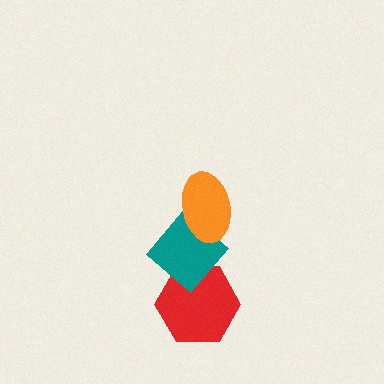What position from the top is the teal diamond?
The teal diamond is 2nd from the top.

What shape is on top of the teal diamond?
The orange ellipse is on top of the teal diamond.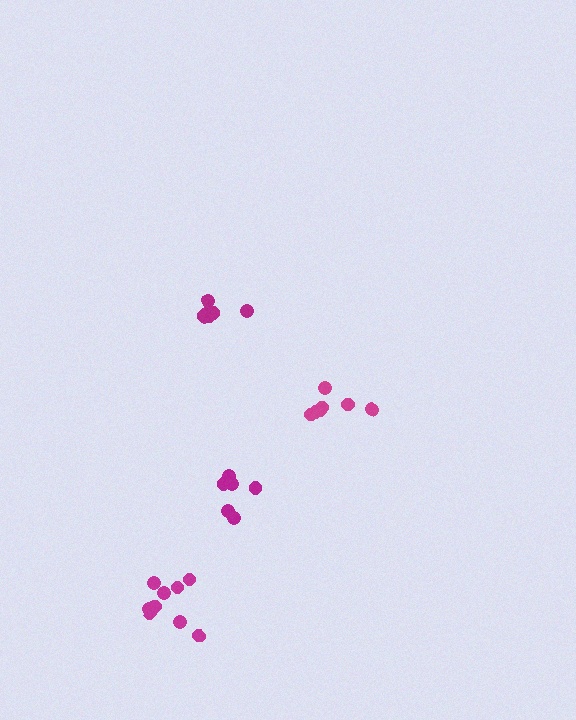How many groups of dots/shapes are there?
There are 4 groups.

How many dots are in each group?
Group 1: 10 dots, Group 2: 6 dots, Group 3: 6 dots, Group 4: 7 dots (29 total).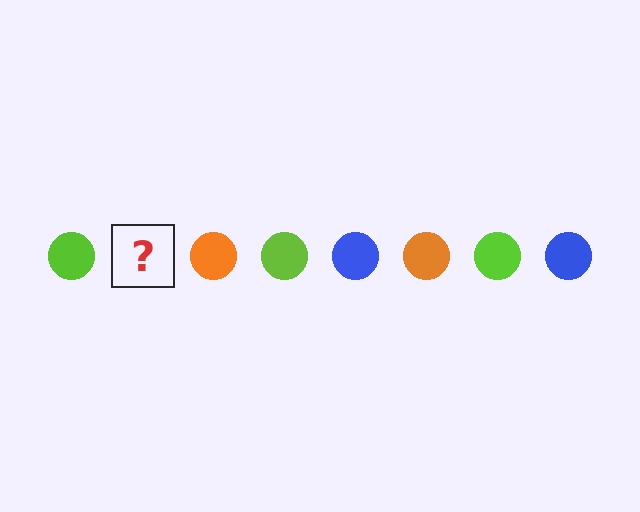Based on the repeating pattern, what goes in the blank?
The blank should be a blue circle.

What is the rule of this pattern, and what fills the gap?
The rule is that the pattern cycles through lime, blue, orange circles. The gap should be filled with a blue circle.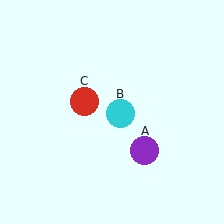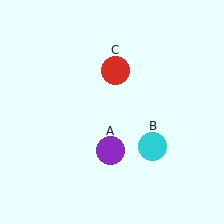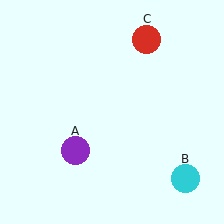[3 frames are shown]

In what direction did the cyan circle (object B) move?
The cyan circle (object B) moved down and to the right.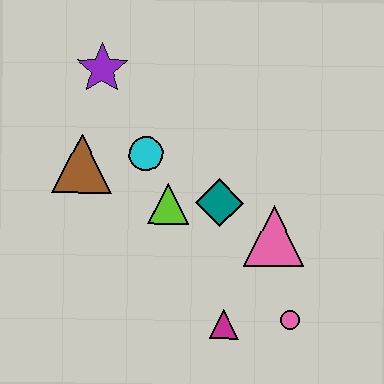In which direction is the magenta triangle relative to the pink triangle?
The magenta triangle is below the pink triangle.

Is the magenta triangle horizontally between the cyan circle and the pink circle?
Yes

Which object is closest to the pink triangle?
The teal diamond is closest to the pink triangle.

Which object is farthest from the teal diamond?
The purple star is farthest from the teal diamond.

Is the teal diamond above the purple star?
No